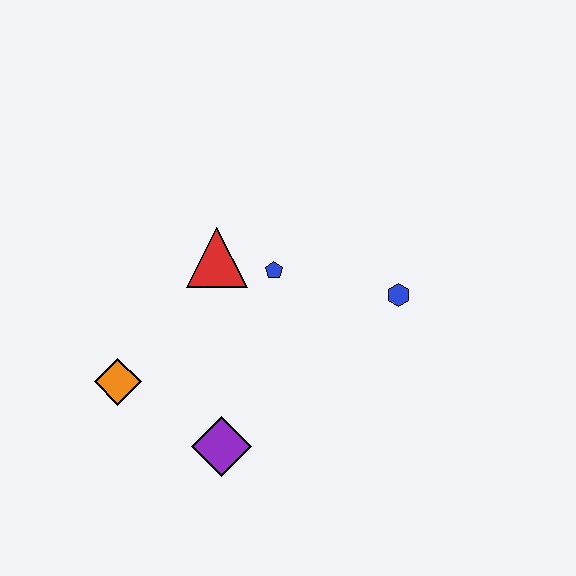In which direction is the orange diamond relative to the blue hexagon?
The orange diamond is to the left of the blue hexagon.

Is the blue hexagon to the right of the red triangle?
Yes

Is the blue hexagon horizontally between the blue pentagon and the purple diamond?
No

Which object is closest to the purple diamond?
The orange diamond is closest to the purple diamond.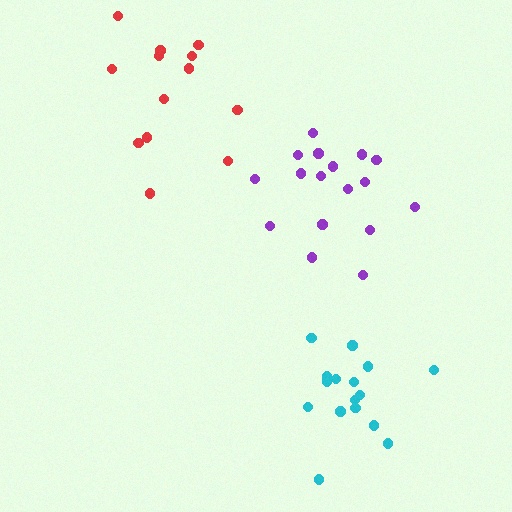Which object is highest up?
The red cluster is topmost.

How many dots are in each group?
Group 1: 16 dots, Group 2: 17 dots, Group 3: 13 dots (46 total).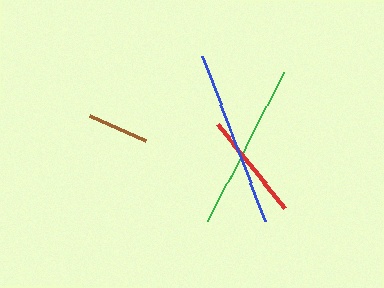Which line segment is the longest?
The blue line is the longest at approximately 177 pixels.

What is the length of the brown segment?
The brown segment is approximately 61 pixels long.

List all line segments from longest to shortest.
From longest to shortest: blue, green, red, brown.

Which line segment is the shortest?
The brown line is the shortest at approximately 61 pixels.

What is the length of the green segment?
The green segment is approximately 168 pixels long.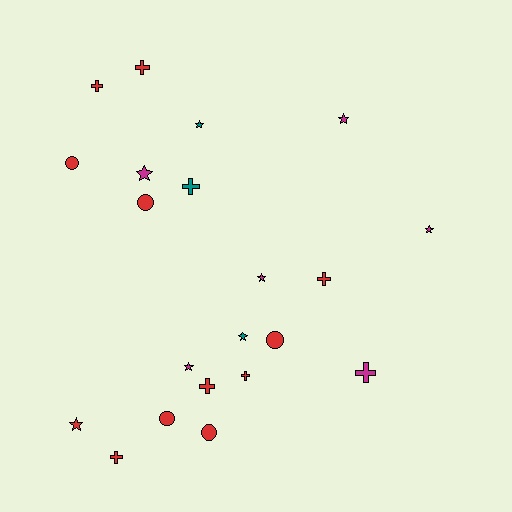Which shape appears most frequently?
Cross, with 8 objects.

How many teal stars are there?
There are 2 teal stars.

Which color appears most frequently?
Red, with 12 objects.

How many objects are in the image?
There are 21 objects.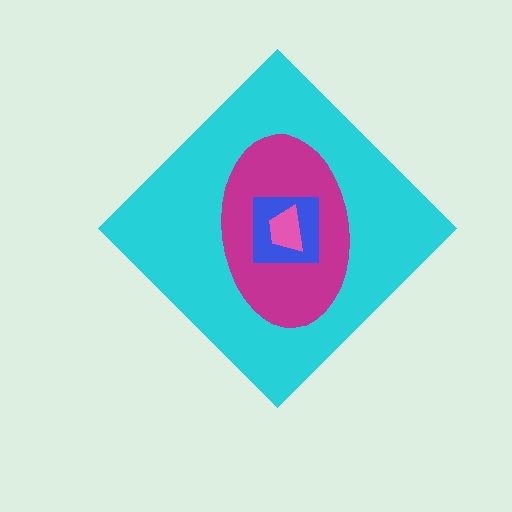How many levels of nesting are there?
4.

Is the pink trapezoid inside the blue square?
Yes.